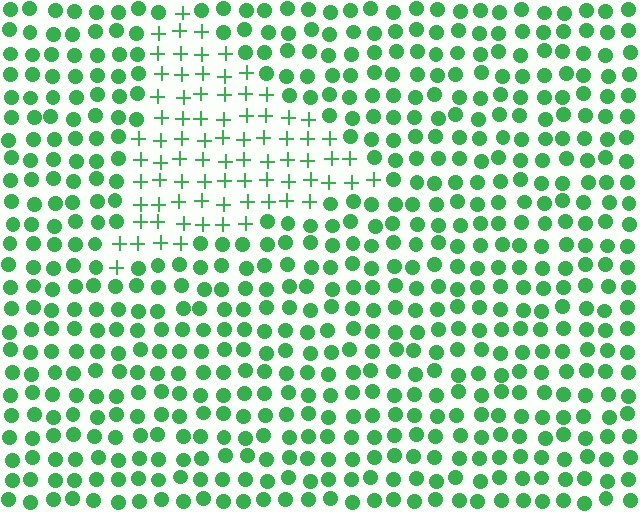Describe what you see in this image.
The image is filled with small green elements arranged in a uniform grid. A triangle-shaped region contains plus signs, while the surrounding area contains circles. The boundary is defined purely by the change in element shape.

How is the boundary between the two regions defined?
The boundary is defined by a change in element shape: plus signs inside vs. circles outside. All elements share the same color and spacing.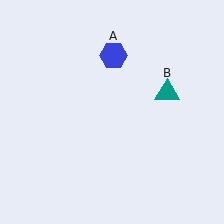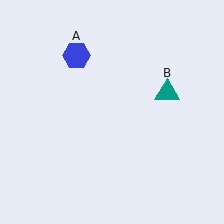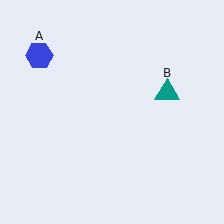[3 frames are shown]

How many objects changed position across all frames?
1 object changed position: blue hexagon (object A).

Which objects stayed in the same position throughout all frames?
Teal triangle (object B) remained stationary.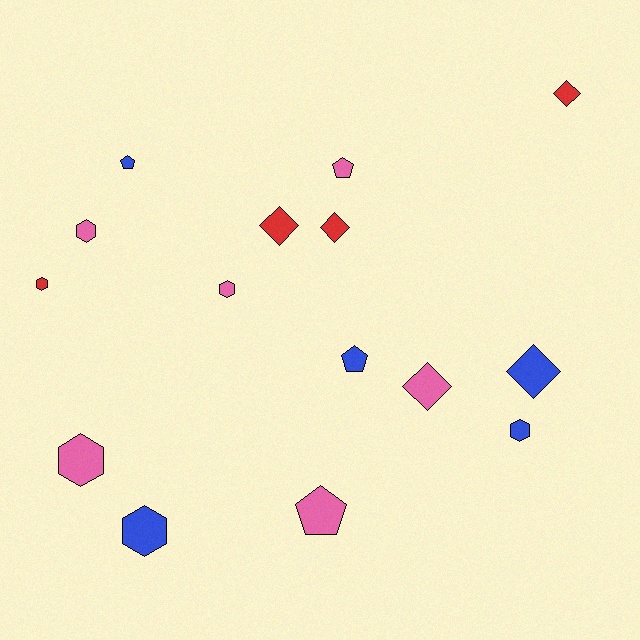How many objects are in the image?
There are 15 objects.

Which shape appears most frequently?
Hexagon, with 6 objects.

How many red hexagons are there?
There is 1 red hexagon.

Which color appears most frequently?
Pink, with 6 objects.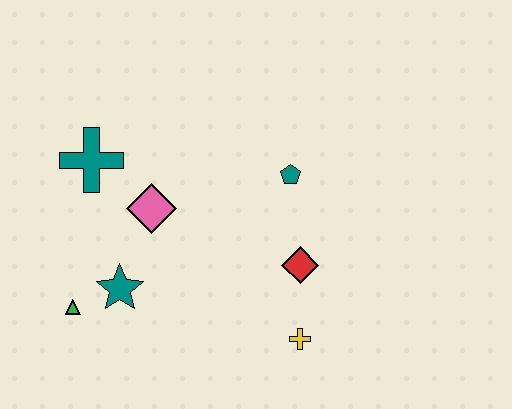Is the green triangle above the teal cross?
No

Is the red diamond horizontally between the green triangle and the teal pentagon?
No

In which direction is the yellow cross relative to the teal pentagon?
The yellow cross is below the teal pentagon.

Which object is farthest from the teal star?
The teal pentagon is farthest from the teal star.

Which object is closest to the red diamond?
The yellow cross is closest to the red diamond.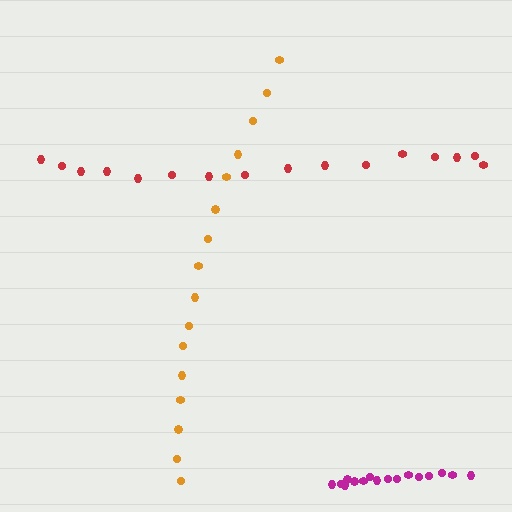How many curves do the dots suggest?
There are 3 distinct paths.